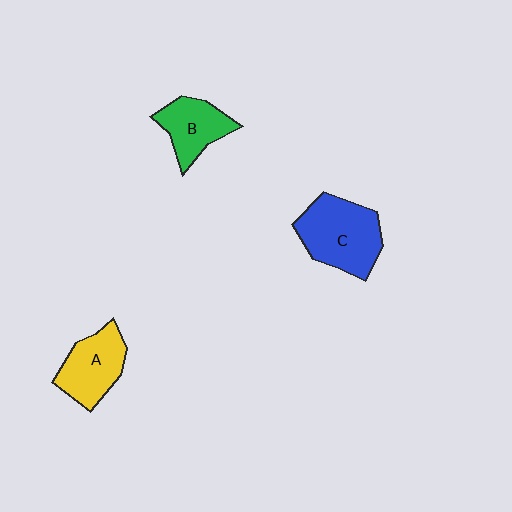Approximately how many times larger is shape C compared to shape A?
Approximately 1.3 times.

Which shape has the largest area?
Shape C (blue).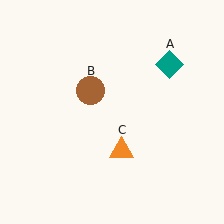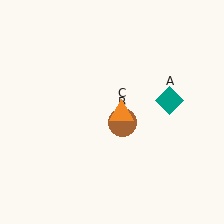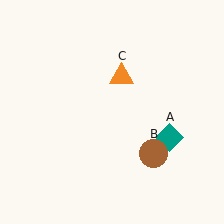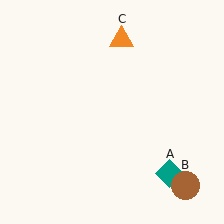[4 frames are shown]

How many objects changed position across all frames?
3 objects changed position: teal diamond (object A), brown circle (object B), orange triangle (object C).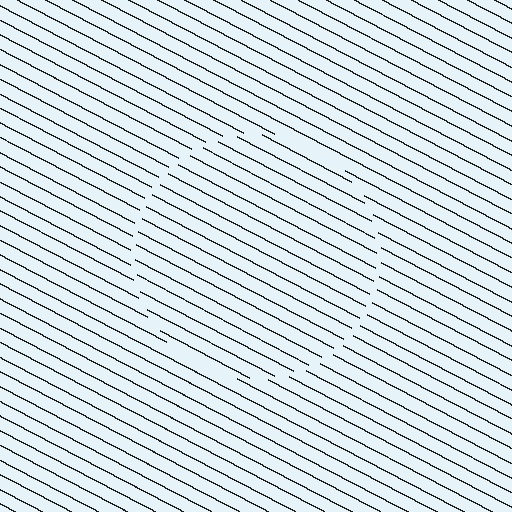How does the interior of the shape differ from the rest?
The interior of the shape contains the same grating, shifted by half a period — the contour is defined by the phase discontinuity where line-ends from the inner and outer gratings abut.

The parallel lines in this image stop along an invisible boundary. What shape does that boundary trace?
An illusory circle. The interior of the shape contains the same grating, shifted by half a period — the contour is defined by the phase discontinuity where line-ends from the inner and outer gratings abut.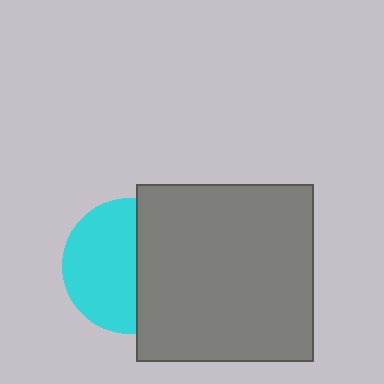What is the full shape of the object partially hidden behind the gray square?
The partially hidden object is a cyan circle.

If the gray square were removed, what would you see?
You would see the complete cyan circle.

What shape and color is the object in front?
The object in front is a gray square.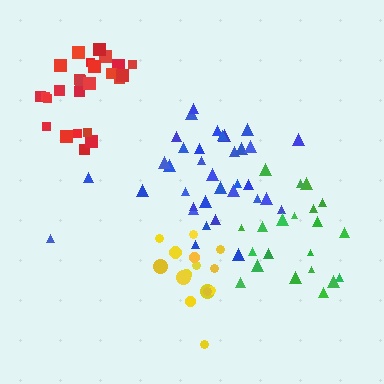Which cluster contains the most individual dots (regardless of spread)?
Blue (35).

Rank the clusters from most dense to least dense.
red, blue, yellow, green.